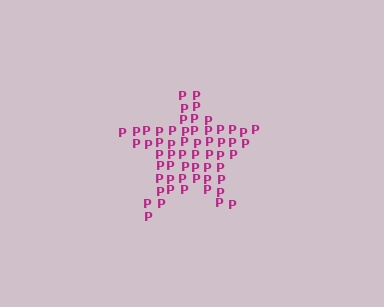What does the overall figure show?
The overall figure shows a star.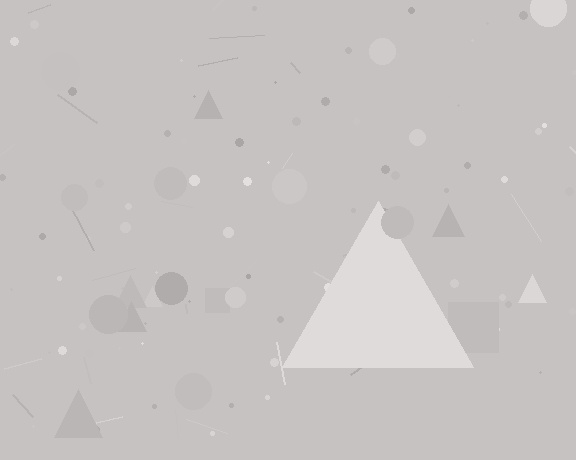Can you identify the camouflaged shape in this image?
The camouflaged shape is a triangle.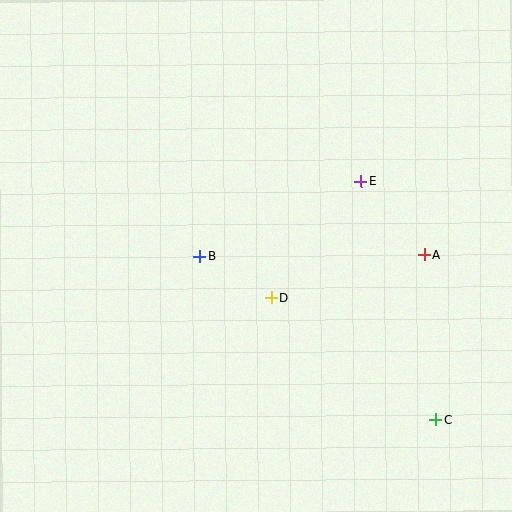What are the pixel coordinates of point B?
Point B is at (200, 256).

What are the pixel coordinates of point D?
Point D is at (272, 298).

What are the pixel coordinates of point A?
Point A is at (424, 255).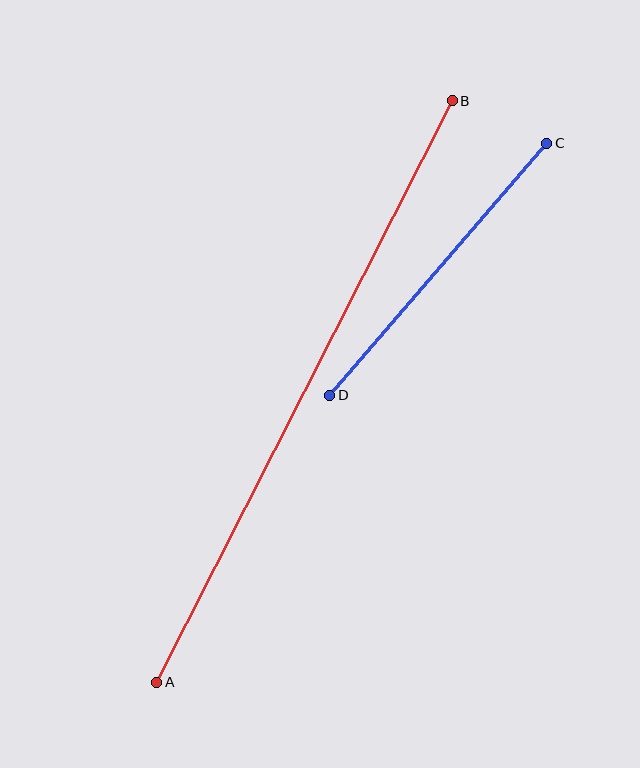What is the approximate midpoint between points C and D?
The midpoint is at approximately (438, 269) pixels.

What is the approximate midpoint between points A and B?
The midpoint is at approximately (305, 391) pixels.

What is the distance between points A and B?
The distance is approximately 652 pixels.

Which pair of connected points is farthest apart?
Points A and B are farthest apart.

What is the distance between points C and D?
The distance is approximately 333 pixels.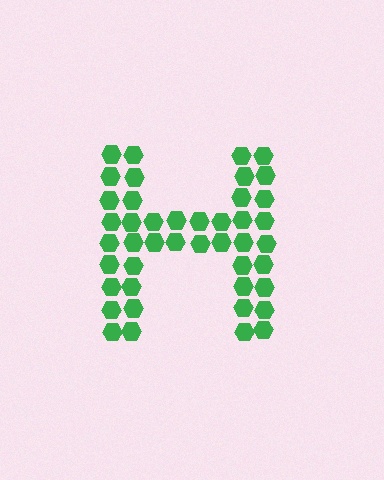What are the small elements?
The small elements are hexagons.